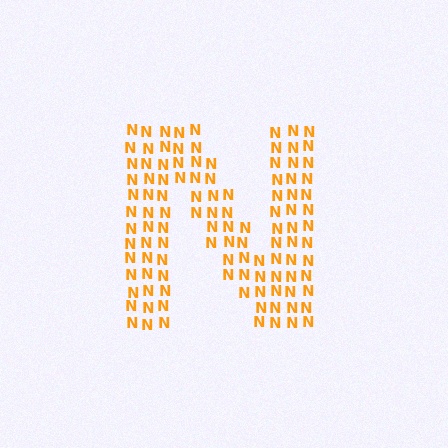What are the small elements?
The small elements are letter N's.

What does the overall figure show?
The overall figure shows the letter N.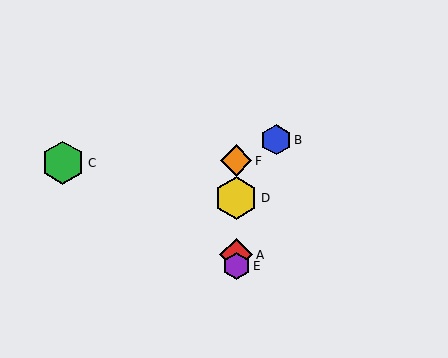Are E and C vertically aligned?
No, E is at x≈236 and C is at x≈63.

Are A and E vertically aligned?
Yes, both are at x≈236.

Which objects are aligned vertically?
Objects A, D, E, F are aligned vertically.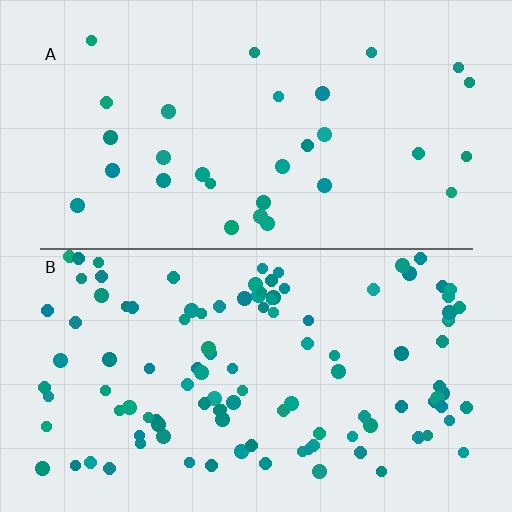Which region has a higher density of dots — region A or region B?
B (the bottom).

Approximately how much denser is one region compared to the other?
Approximately 3.6× — region B over region A.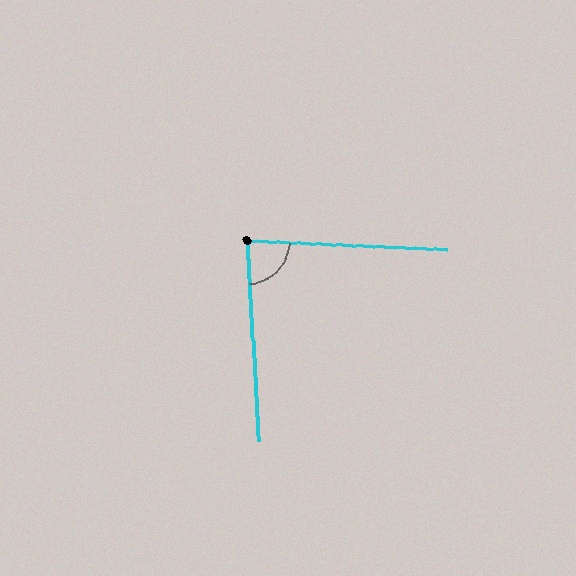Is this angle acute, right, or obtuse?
It is acute.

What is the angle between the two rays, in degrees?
Approximately 85 degrees.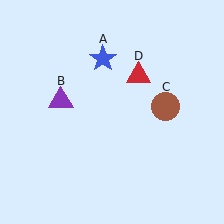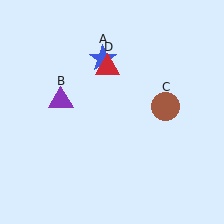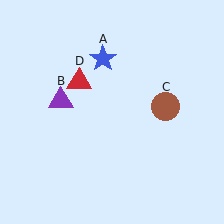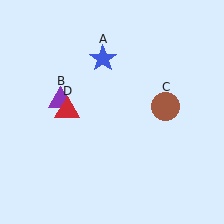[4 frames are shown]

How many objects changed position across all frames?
1 object changed position: red triangle (object D).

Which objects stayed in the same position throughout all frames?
Blue star (object A) and purple triangle (object B) and brown circle (object C) remained stationary.